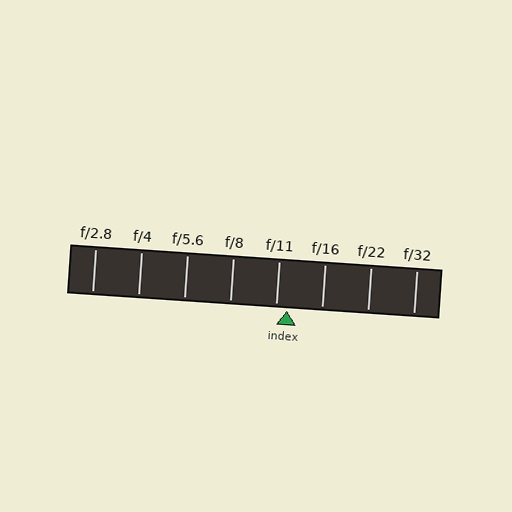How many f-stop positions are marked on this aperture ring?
There are 8 f-stop positions marked.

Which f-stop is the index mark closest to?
The index mark is closest to f/11.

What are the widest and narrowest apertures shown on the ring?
The widest aperture shown is f/2.8 and the narrowest is f/32.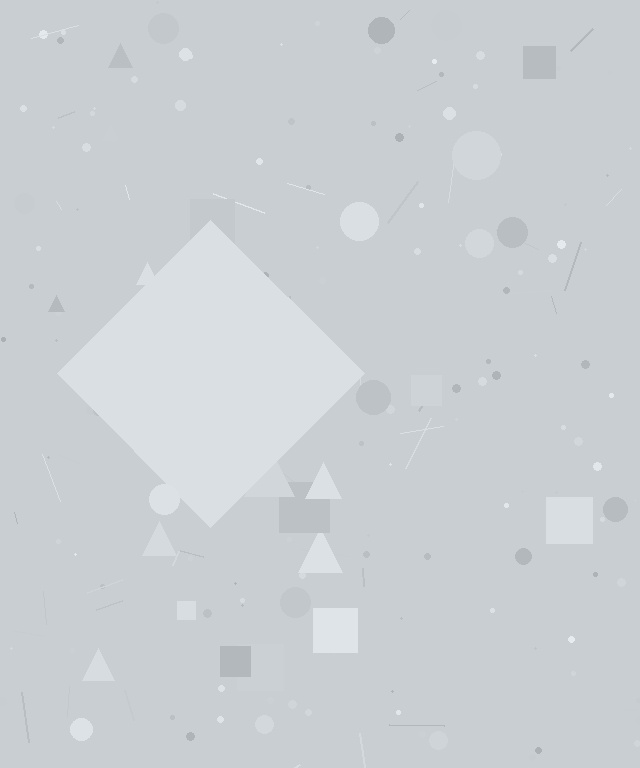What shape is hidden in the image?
A diamond is hidden in the image.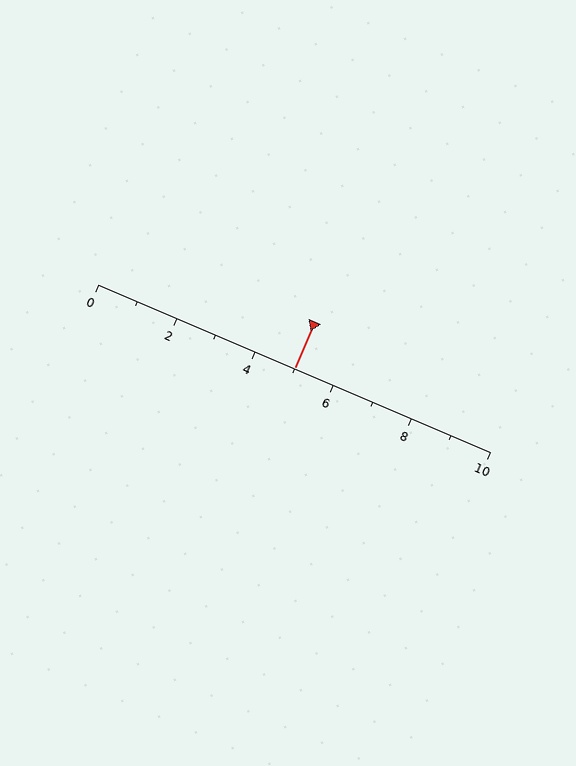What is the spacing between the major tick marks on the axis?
The major ticks are spaced 2 apart.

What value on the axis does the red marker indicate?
The marker indicates approximately 5.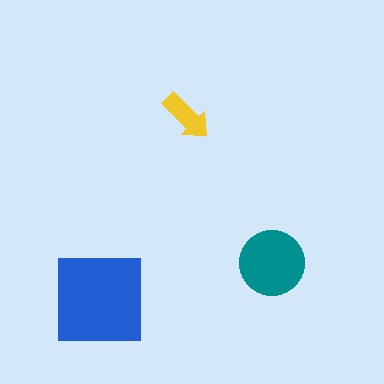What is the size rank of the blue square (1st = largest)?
1st.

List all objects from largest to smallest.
The blue square, the teal circle, the yellow arrow.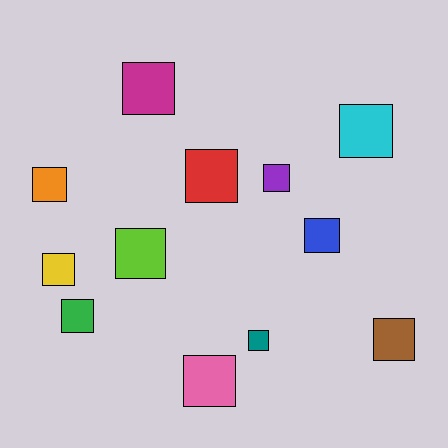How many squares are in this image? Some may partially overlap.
There are 12 squares.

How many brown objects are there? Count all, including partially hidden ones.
There is 1 brown object.